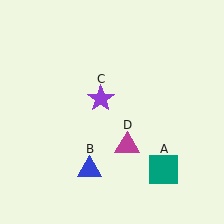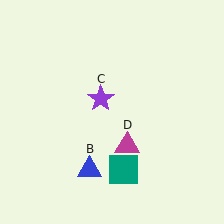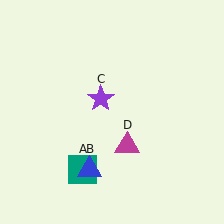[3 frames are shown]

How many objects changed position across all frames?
1 object changed position: teal square (object A).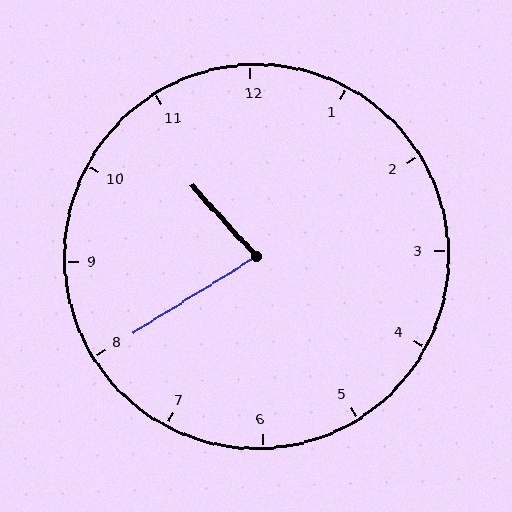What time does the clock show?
10:40.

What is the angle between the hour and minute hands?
Approximately 80 degrees.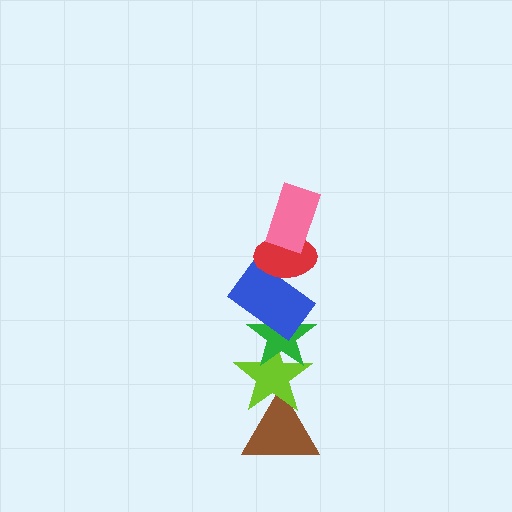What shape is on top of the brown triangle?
The lime star is on top of the brown triangle.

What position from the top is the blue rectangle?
The blue rectangle is 3rd from the top.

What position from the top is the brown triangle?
The brown triangle is 6th from the top.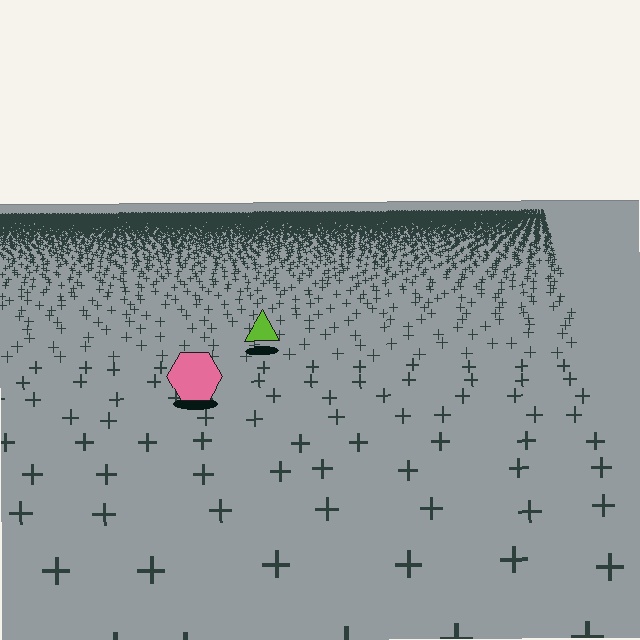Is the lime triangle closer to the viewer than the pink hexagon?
No. The pink hexagon is closer — you can tell from the texture gradient: the ground texture is coarser near it.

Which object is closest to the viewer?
The pink hexagon is closest. The texture marks near it are larger and more spread out.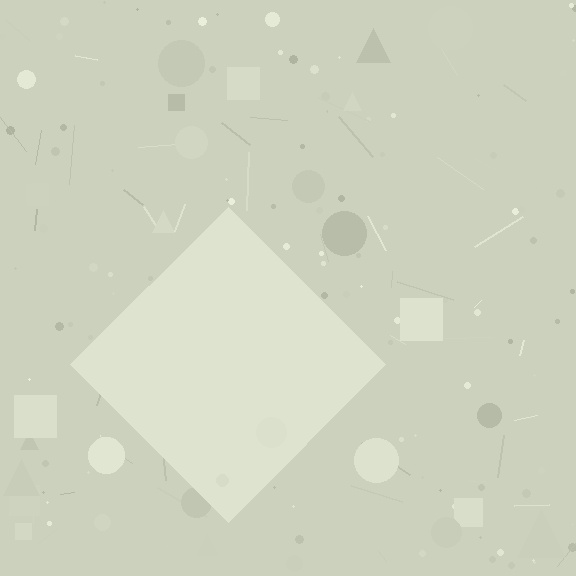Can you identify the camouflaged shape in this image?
The camouflaged shape is a diamond.